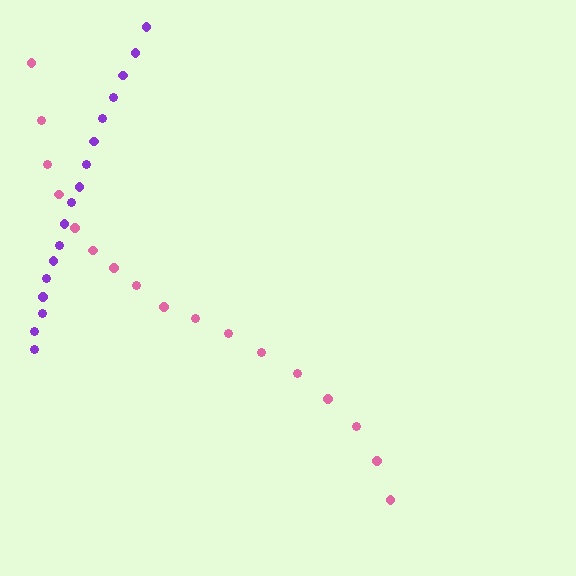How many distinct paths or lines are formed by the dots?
There are 2 distinct paths.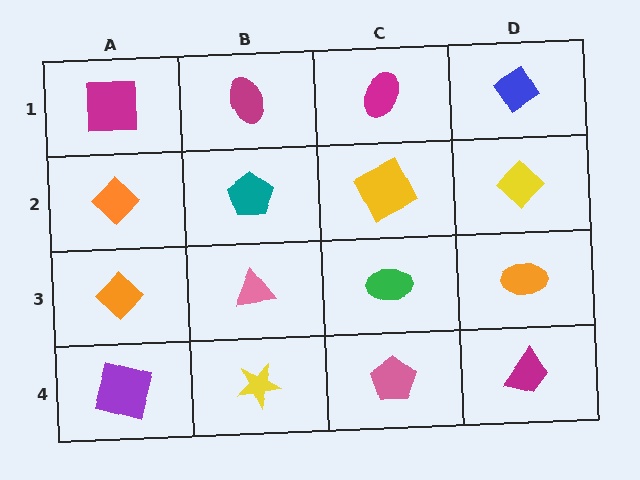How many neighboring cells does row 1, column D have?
2.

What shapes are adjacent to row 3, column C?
A yellow square (row 2, column C), a pink pentagon (row 4, column C), a pink triangle (row 3, column B), an orange ellipse (row 3, column D).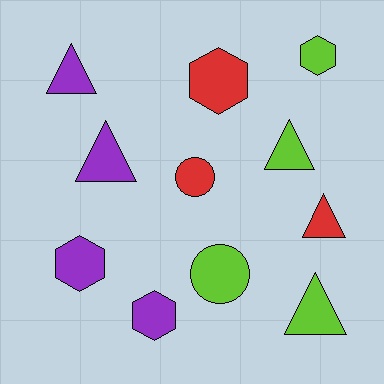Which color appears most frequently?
Lime, with 4 objects.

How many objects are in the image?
There are 11 objects.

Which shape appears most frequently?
Triangle, with 5 objects.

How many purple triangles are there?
There are 2 purple triangles.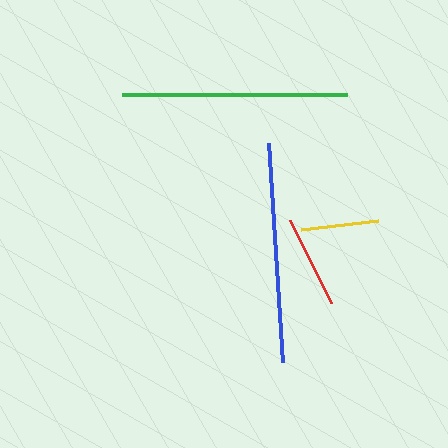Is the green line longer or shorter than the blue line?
The green line is longer than the blue line.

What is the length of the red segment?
The red segment is approximately 93 pixels long.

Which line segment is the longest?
The green line is the longest at approximately 225 pixels.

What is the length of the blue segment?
The blue segment is approximately 219 pixels long.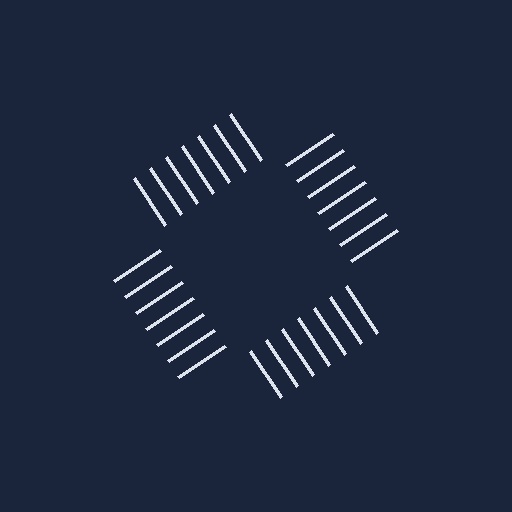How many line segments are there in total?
28 — 7 along each of the 4 edges.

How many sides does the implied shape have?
4 sides — the line-ends trace a square.